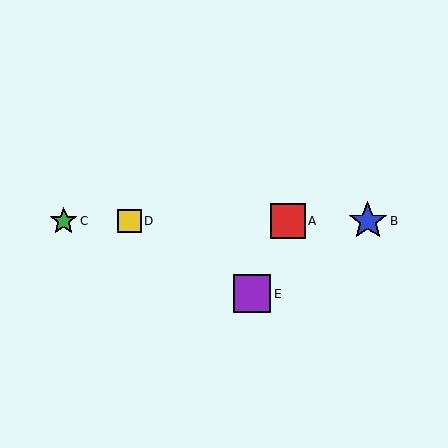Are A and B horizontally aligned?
Yes, both are at y≈221.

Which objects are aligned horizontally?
Objects A, B, C, D are aligned horizontally.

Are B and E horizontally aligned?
No, B is at y≈221 and E is at y≈294.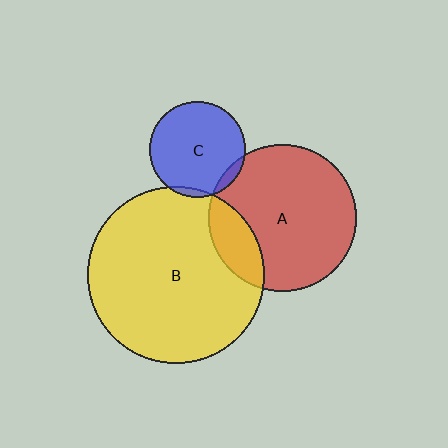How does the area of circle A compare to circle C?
Approximately 2.4 times.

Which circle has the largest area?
Circle B (yellow).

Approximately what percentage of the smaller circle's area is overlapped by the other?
Approximately 20%.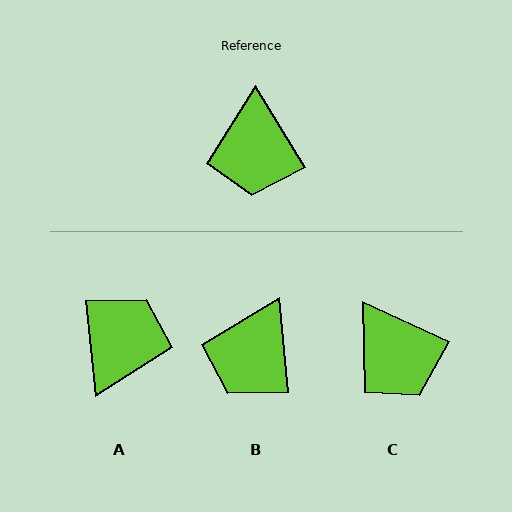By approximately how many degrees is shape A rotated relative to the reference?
Approximately 154 degrees counter-clockwise.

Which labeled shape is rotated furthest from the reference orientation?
A, about 154 degrees away.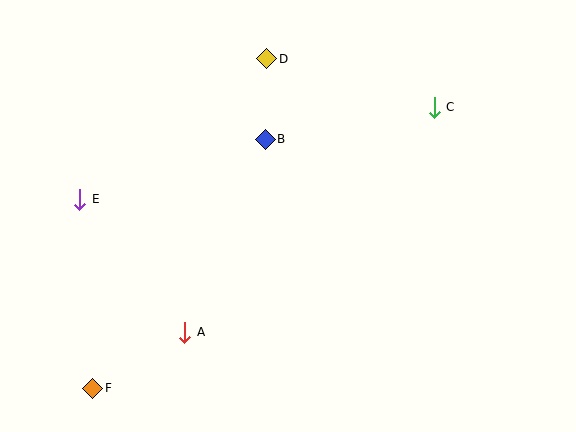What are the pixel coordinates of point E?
Point E is at (80, 199).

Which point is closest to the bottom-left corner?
Point F is closest to the bottom-left corner.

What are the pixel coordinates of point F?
Point F is at (93, 388).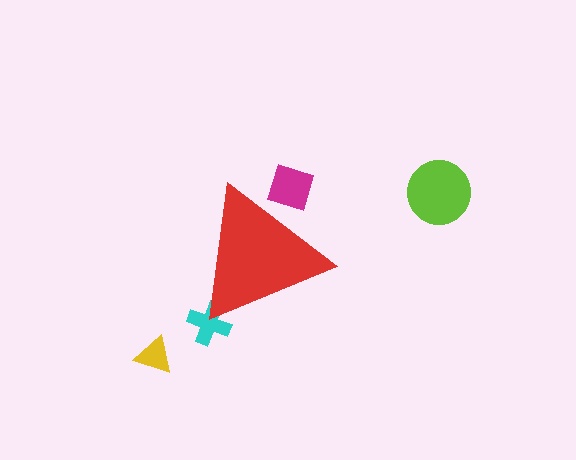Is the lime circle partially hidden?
No, the lime circle is fully visible.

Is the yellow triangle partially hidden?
No, the yellow triangle is fully visible.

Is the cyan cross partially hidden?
Yes, the cyan cross is partially hidden behind the red triangle.